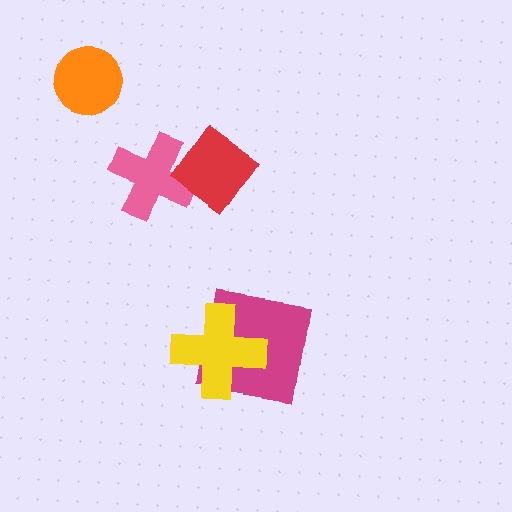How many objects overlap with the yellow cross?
1 object overlaps with the yellow cross.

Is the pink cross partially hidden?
Yes, it is partially covered by another shape.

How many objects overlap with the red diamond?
1 object overlaps with the red diamond.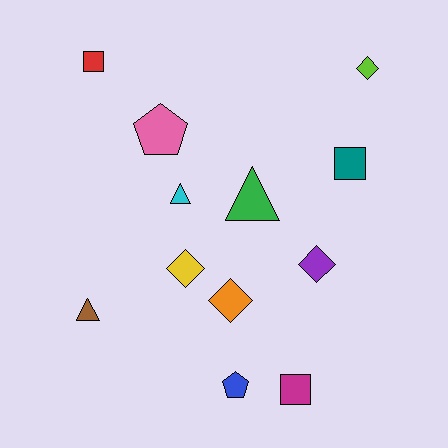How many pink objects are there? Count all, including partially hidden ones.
There is 1 pink object.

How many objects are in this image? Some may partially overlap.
There are 12 objects.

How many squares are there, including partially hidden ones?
There are 3 squares.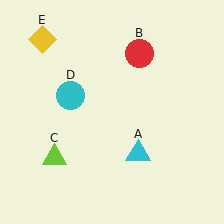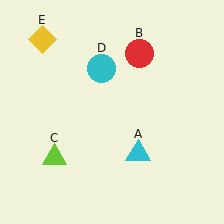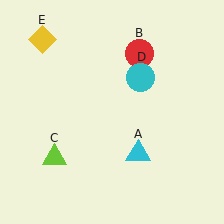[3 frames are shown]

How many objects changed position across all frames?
1 object changed position: cyan circle (object D).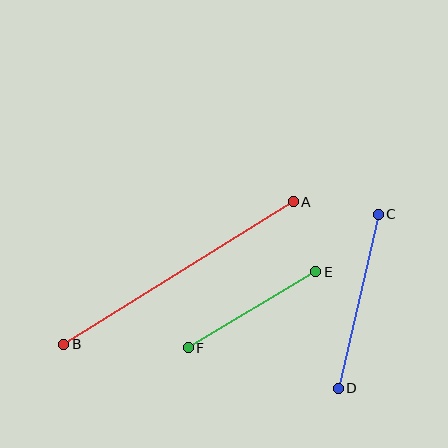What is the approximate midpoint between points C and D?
The midpoint is at approximately (358, 301) pixels.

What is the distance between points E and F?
The distance is approximately 149 pixels.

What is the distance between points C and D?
The distance is approximately 178 pixels.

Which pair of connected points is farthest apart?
Points A and B are farthest apart.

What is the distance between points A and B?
The distance is approximately 270 pixels.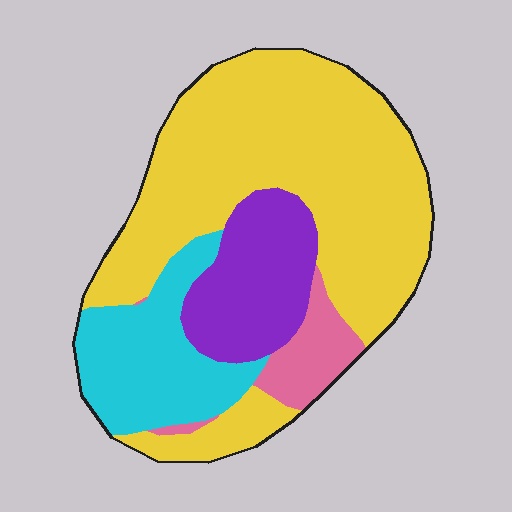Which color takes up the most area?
Yellow, at roughly 60%.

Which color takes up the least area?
Pink, at roughly 5%.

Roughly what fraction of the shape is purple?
Purple covers about 15% of the shape.